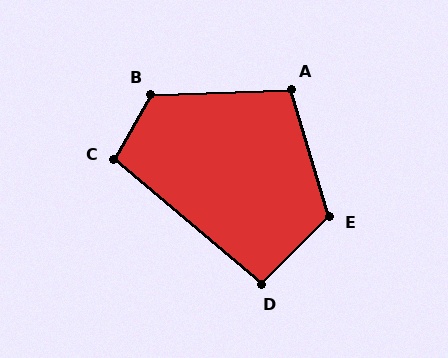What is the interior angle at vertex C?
Approximately 101 degrees (obtuse).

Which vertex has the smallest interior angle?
D, at approximately 95 degrees.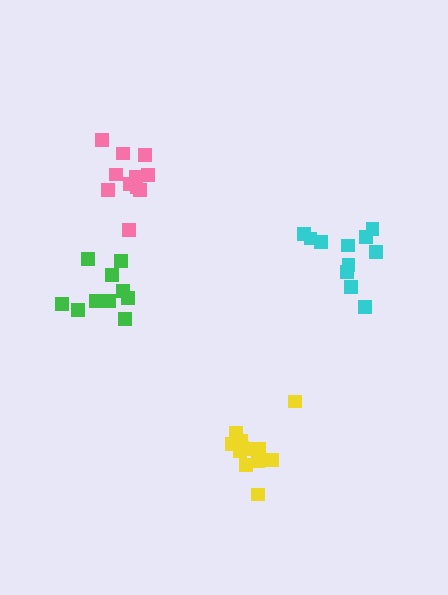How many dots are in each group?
Group 1: 11 dots, Group 2: 11 dots, Group 3: 12 dots, Group 4: 10 dots (44 total).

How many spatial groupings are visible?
There are 4 spatial groupings.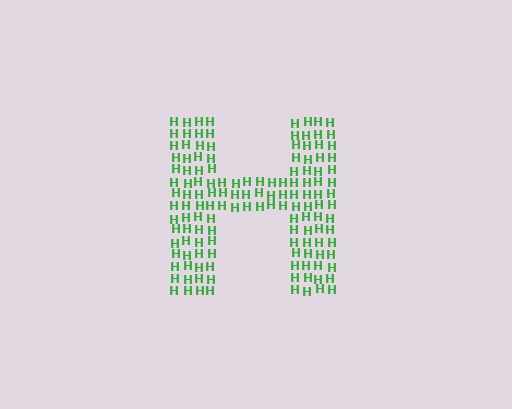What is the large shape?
The large shape is the letter H.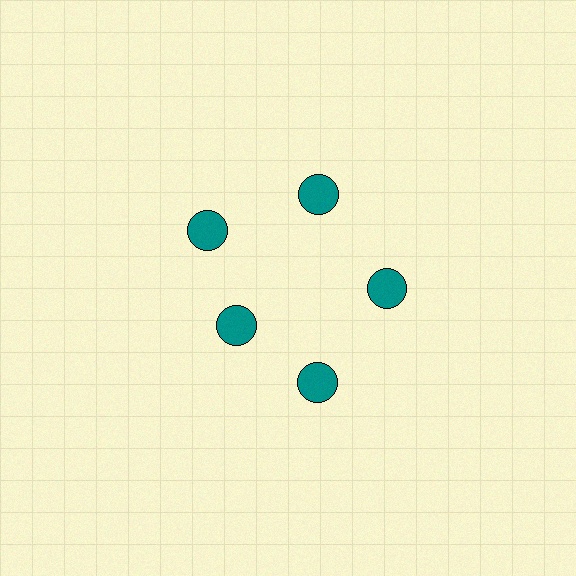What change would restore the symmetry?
The symmetry would be restored by moving it outward, back onto the ring so that all 5 circles sit at equal angles and equal distance from the center.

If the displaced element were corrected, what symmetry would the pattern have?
It would have 5-fold rotational symmetry — the pattern would map onto itself every 72 degrees.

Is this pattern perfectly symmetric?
No. The 5 teal circles are arranged in a ring, but one element near the 8 o'clock position is pulled inward toward the center, breaking the 5-fold rotational symmetry.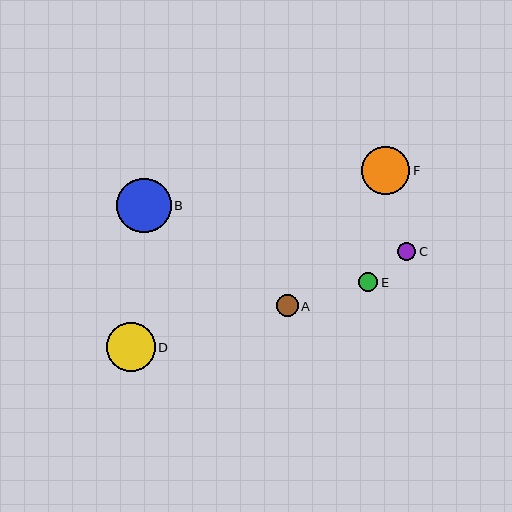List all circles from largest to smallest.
From largest to smallest: B, D, F, A, E, C.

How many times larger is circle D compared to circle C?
Circle D is approximately 2.6 times the size of circle C.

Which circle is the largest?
Circle B is the largest with a size of approximately 54 pixels.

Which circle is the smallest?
Circle C is the smallest with a size of approximately 19 pixels.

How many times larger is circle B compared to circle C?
Circle B is approximately 2.9 times the size of circle C.